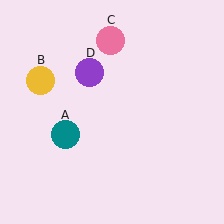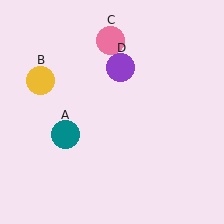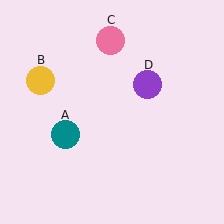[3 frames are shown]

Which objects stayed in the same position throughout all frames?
Teal circle (object A) and yellow circle (object B) and pink circle (object C) remained stationary.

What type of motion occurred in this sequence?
The purple circle (object D) rotated clockwise around the center of the scene.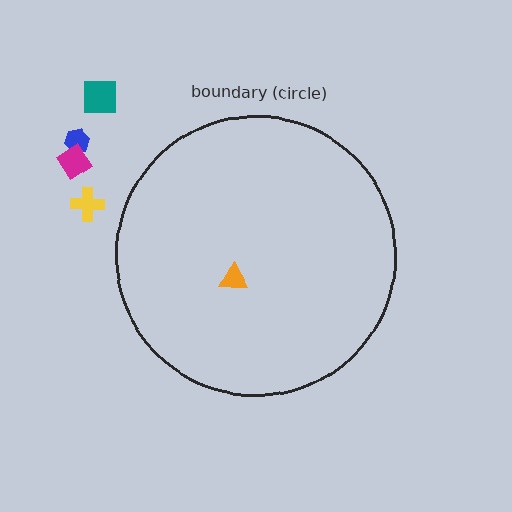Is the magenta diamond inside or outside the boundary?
Outside.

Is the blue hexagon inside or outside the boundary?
Outside.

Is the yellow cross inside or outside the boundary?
Outside.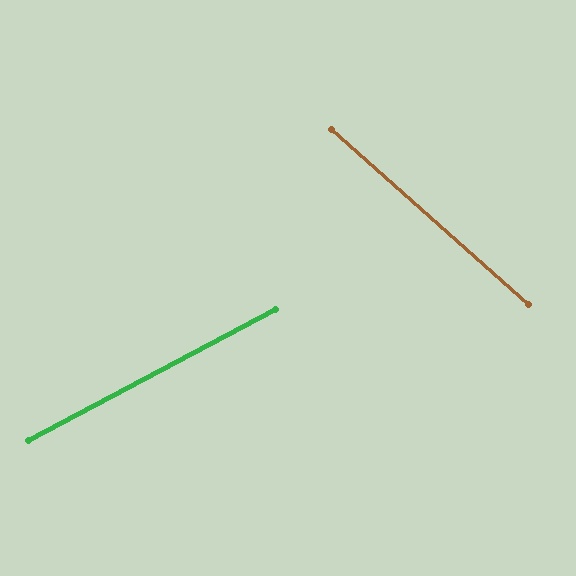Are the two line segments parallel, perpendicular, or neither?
Neither parallel nor perpendicular — they differ by about 70°.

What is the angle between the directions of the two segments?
Approximately 70 degrees.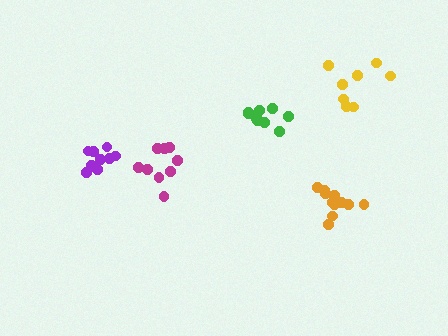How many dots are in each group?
Group 1: 8 dots, Group 2: 9 dots, Group 3: 9 dots, Group 4: 9 dots, Group 5: 11 dots (46 total).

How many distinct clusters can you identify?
There are 5 distinct clusters.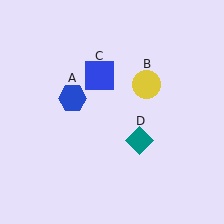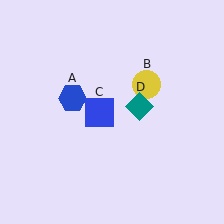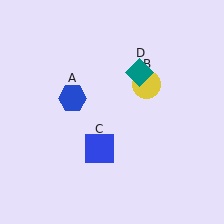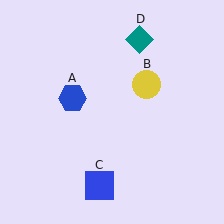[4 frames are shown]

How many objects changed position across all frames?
2 objects changed position: blue square (object C), teal diamond (object D).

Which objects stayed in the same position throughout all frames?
Blue hexagon (object A) and yellow circle (object B) remained stationary.